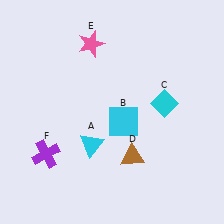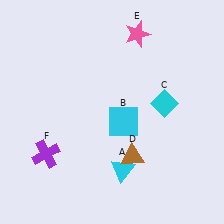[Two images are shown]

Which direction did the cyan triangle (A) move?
The cyan triangle (A) moved right.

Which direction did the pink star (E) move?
The pink star (E) moved right.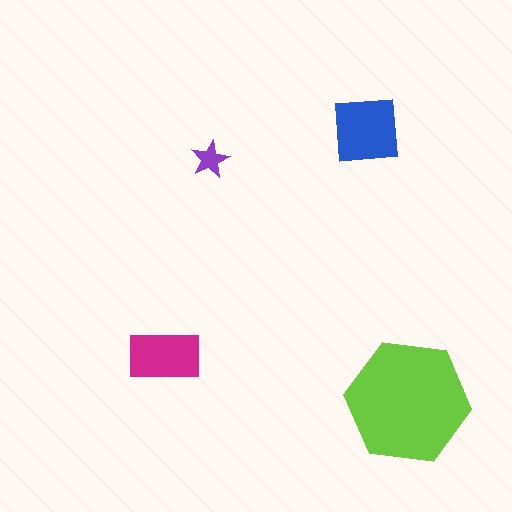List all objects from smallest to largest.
The purple star, the magenta rectangle, the blue square, the lime hexagon.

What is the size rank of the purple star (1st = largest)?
4th.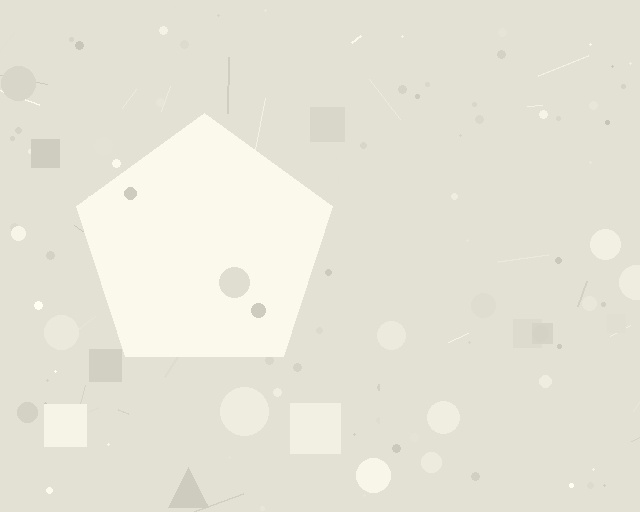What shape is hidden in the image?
A pentagon is hidden in the image.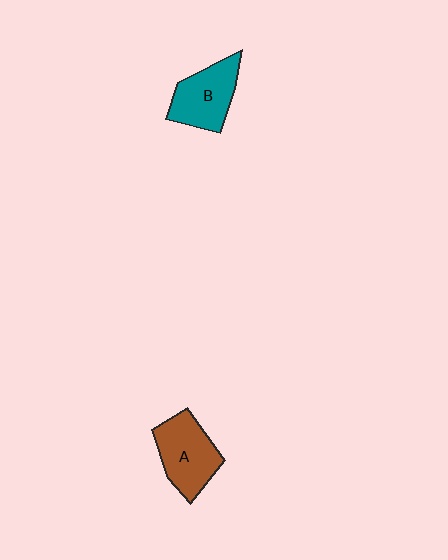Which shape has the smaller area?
Shape B (teal).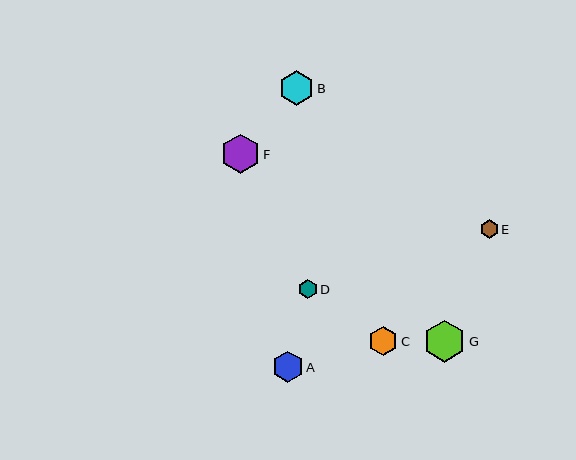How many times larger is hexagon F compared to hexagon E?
Hexagon F is approximately 2.1 times the size of hexagon E.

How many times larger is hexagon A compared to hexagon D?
Hexagon A is approximately 1.6 times the size of hexagon D.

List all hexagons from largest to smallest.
From largest to smallest: G, F, B, A, C, D, E.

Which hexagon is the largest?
Hexagon G is the largest with a size of approximately 42 pixels.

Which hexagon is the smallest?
Hexagon E is the smallest with a size of approximately 18 pixels.